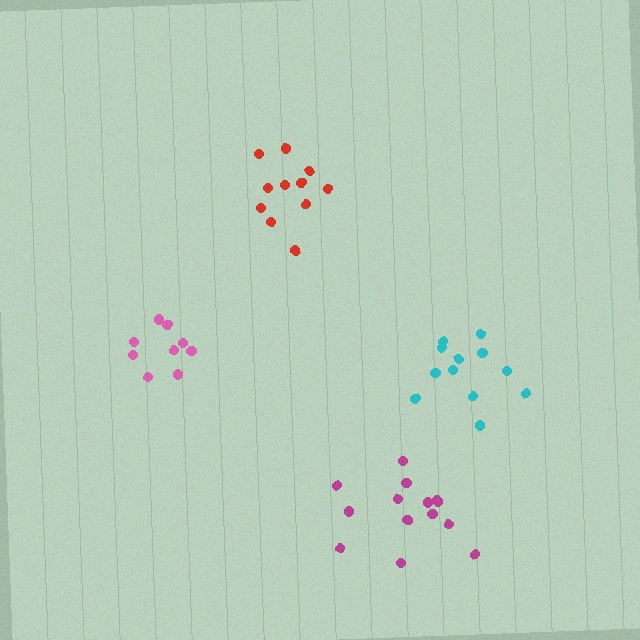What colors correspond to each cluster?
The clusters are colored: pink, red, cyan, magenta.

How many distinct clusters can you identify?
There are 4 distinct clusters.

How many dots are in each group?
Group 1: 9 dots, Group 2: 11 dots, Group 3: 12 dots, Group 4: 14 dots (46 total).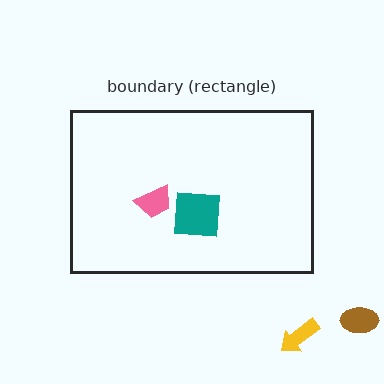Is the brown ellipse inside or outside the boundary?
Outside.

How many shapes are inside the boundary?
2 inside, 2 outside.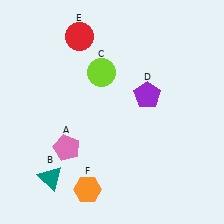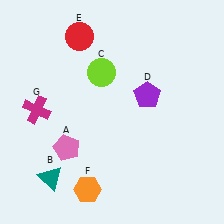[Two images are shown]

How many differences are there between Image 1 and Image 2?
There is 1 difference between the two images.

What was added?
A magenta cross (G) was added in Image 2.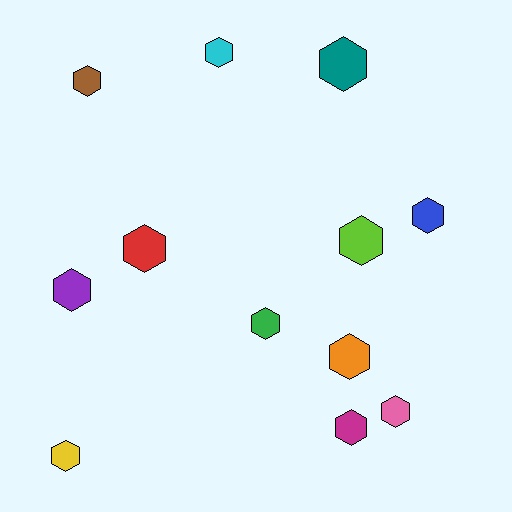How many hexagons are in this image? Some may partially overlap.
There are 12 hexagons.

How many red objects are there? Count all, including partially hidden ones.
There is 1 red object.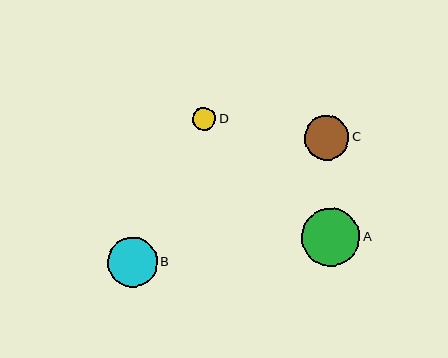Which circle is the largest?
Circle A is the largest with a size of approximately 59 pixels.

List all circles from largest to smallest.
From largest to smallest: A, B, C, D.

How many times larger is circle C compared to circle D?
Circle C is approximately 1.9 times the size of circle D.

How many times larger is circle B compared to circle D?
Circle B is approximately 2.1 times the size of circle D.